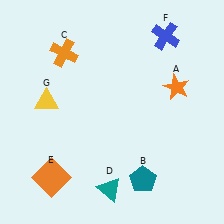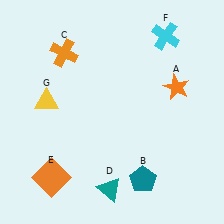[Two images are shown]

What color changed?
The cross (F) changed from blue in Image 1 to cyan in Image 2.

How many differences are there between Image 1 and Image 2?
There is 1 difference between the two images.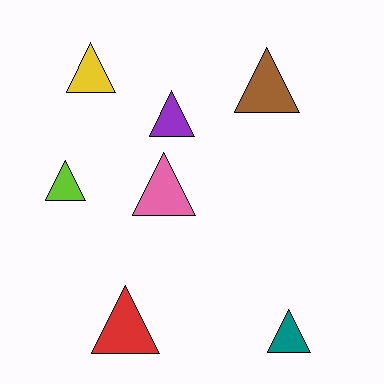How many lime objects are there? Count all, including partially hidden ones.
There is 1 lime object.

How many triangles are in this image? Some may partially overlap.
There are 7 triangles.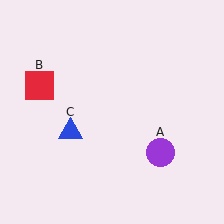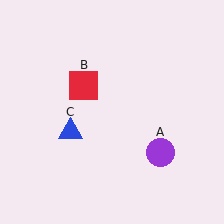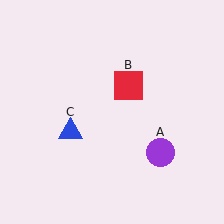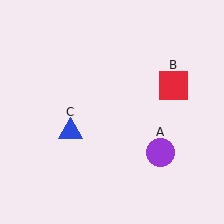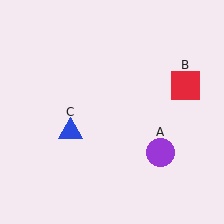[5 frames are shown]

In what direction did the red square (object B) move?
The red square (object B) moved right.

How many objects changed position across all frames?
1 object changed position: red square (object B).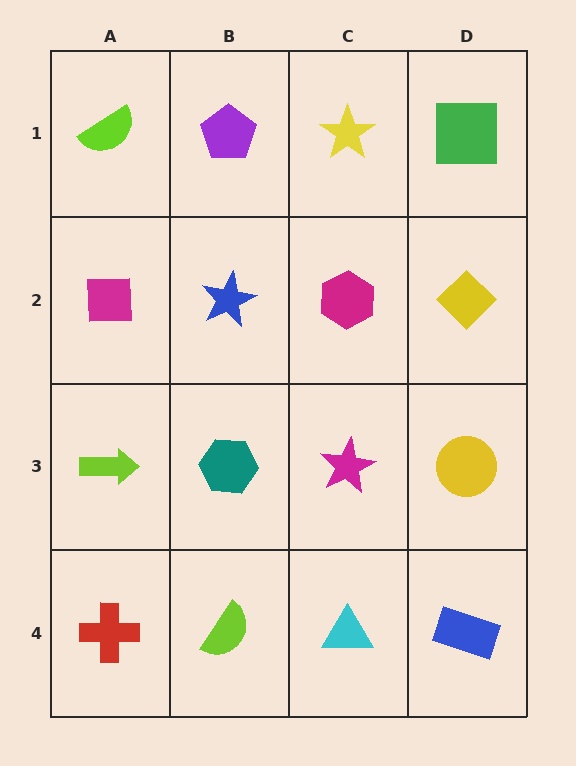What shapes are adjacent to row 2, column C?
A yellow star (row 1, column C), a magenta star (row 3, column C), a blue star (row 2, column B), a yellow diamond (row 2, column D).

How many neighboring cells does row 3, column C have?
4.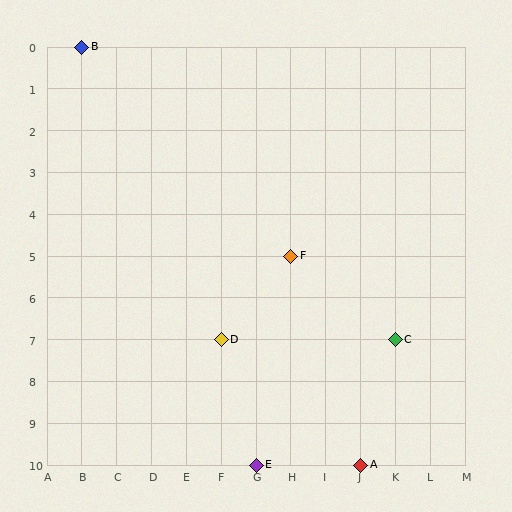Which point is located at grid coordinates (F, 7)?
Point D is at (F, 7).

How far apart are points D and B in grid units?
Points D and B are 4 columns and 7 rows apart (about 8.1 grid units diagonally).